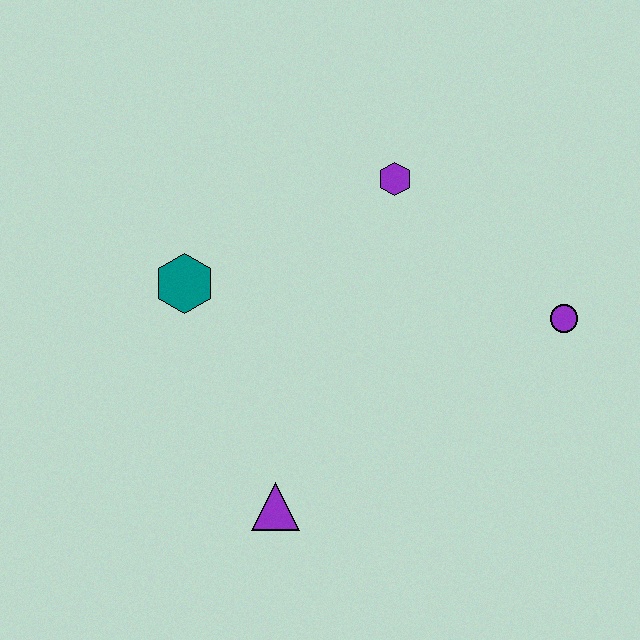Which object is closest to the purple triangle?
The teal hexagon is closest to the purple triangle.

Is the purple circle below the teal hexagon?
Yes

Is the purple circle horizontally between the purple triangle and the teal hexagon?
No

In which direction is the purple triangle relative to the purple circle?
The purple triangle is to the left of the purple circle.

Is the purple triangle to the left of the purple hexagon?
Yes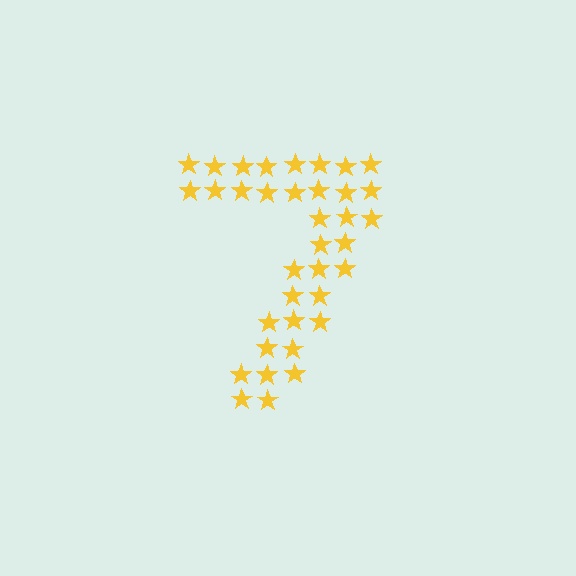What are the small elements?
The small elements are stars.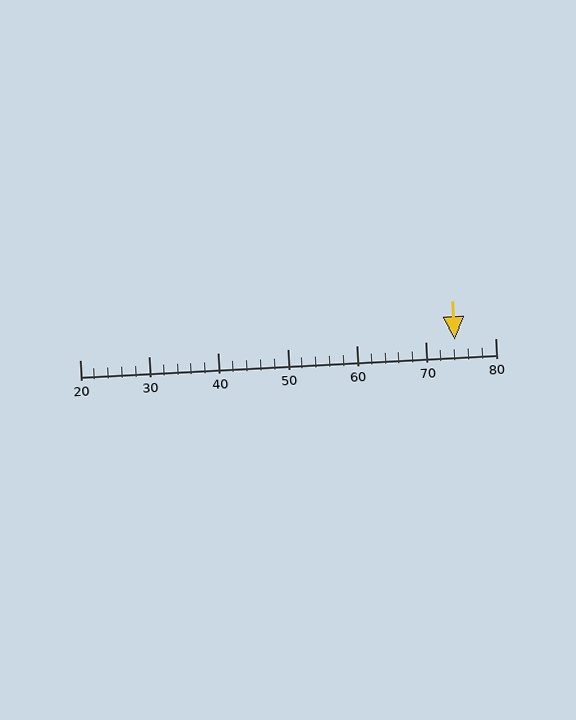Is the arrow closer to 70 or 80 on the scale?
The arrow is closer to 70.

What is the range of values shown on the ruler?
The ruler shows values from 20 to 80.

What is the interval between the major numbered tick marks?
The major tick marks are spaced 10 units apart.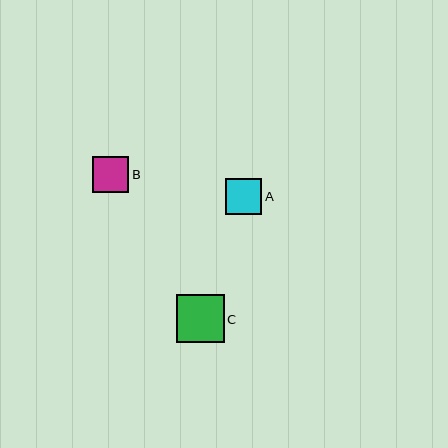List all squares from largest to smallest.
From largest to smallest: C, A, B.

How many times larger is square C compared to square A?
Square C is approximately 1.3 times the size of square A.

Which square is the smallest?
Square B is the smallest with a size of approximately 36 pixels.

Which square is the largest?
Square C is the largest with a size of approximately 48 pixels.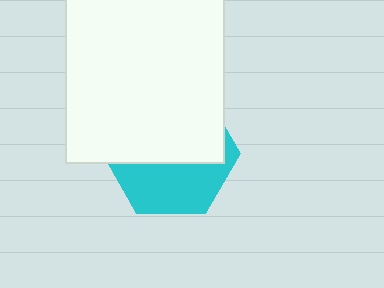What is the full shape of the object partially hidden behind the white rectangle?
The partially hidden object is a cyan hexagon.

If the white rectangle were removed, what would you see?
You would see the complete cyan hexagon.